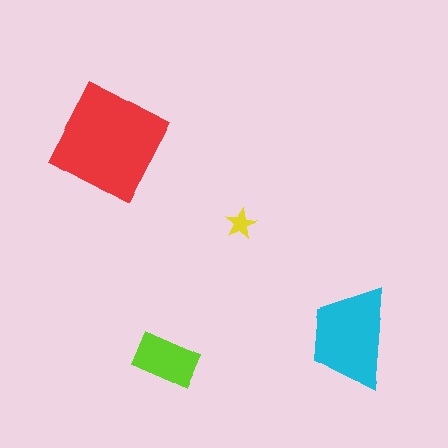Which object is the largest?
The red square.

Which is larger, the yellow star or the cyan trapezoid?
The cyan trapezoid.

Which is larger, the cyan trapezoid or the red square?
The red square.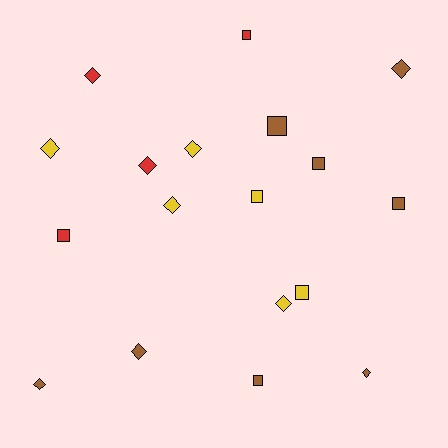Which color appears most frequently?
Brown, with 8 objects.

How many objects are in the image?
There are 18 objects.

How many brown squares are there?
There are 4 brown squares.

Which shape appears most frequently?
Diamond, with 10 objects.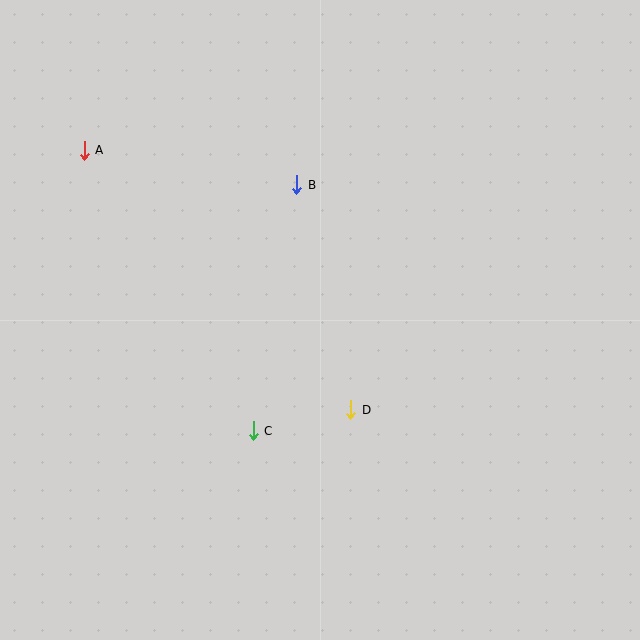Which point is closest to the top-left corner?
Point A is closest to the top-left corner.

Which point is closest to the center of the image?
Point D at (351, 410) is closest to the center.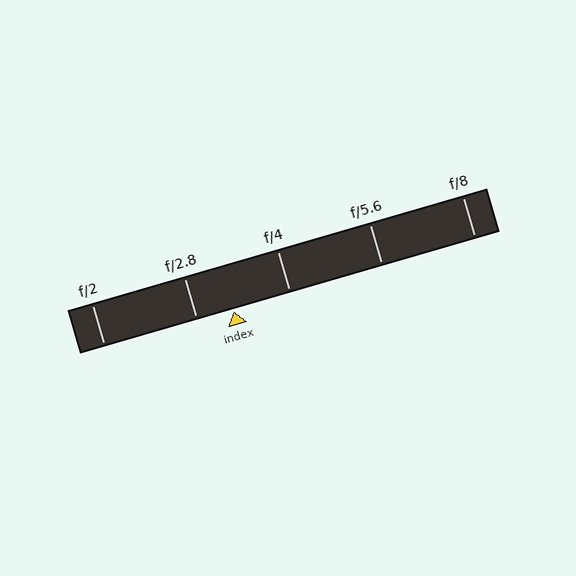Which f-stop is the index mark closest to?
The index mark is closest to f/2.8.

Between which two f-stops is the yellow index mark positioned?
The index mark is between f/2.8 and f/4.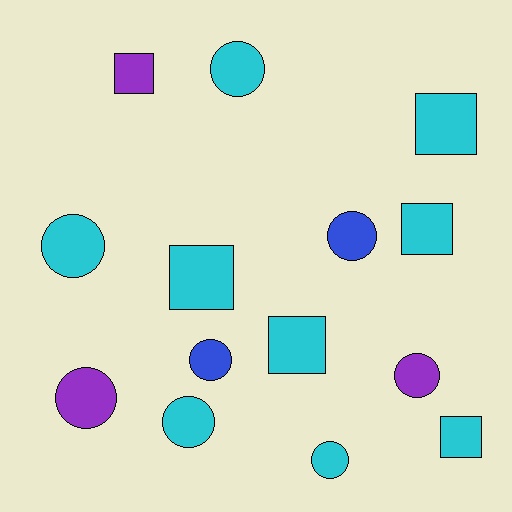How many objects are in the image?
There are 14 objects.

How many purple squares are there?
There is 1 purple square.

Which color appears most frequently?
Cyan, with 9 objects.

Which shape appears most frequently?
Circle, with 8 objects.